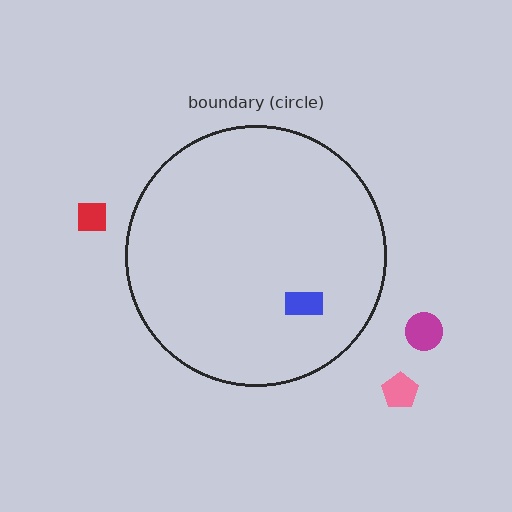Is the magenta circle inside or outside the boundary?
Outside.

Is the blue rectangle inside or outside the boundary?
Inside.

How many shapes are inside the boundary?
1 inside, 3 outside.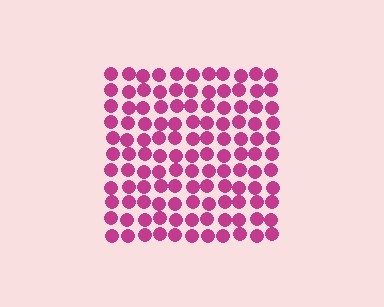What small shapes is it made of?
It is made of small circles.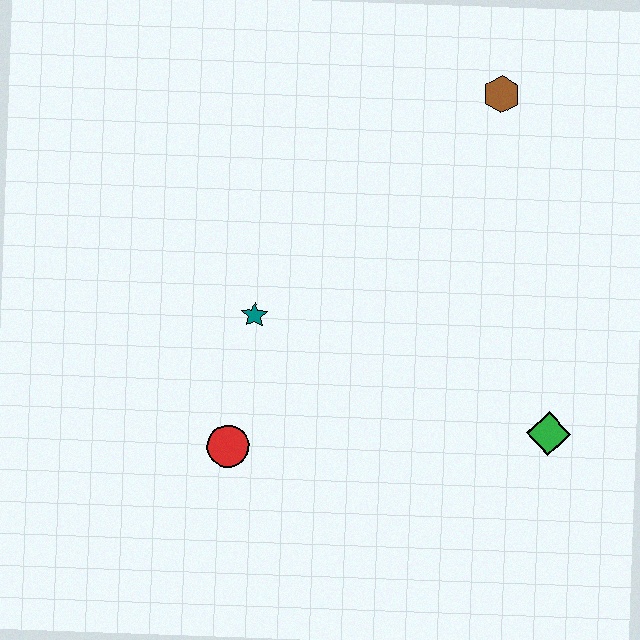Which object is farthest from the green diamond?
The brown hexagon is farthest from the green diamond.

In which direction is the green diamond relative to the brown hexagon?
The green diamond is below the brown hexagon.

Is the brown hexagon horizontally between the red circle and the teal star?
No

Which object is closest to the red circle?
The teal star is closest to the red circle.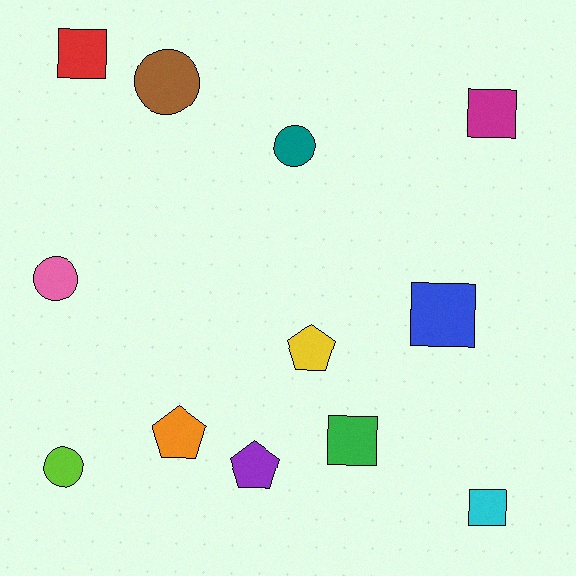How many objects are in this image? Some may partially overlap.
There are 12 objects.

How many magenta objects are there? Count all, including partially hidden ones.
There is 1 magenta object.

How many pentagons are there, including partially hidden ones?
There are 3 pentagons.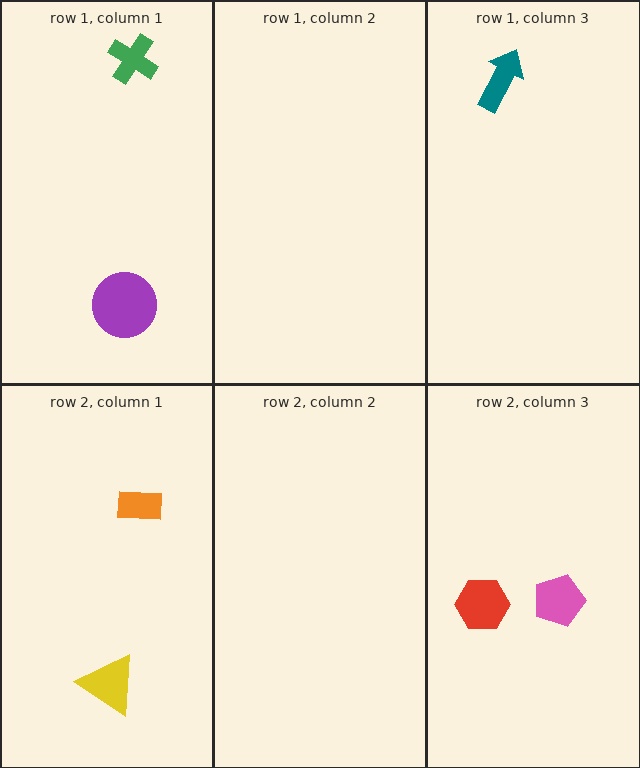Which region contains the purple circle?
The row 1, column 1 region.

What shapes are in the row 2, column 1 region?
The yellow triangle, the orange rectangle.